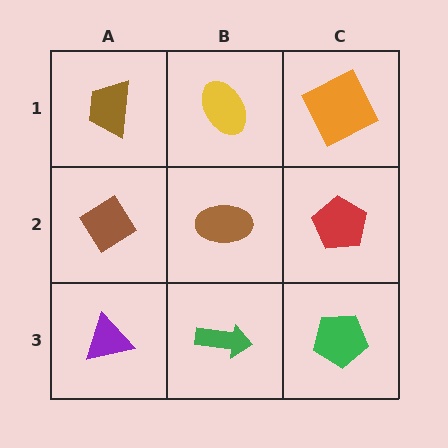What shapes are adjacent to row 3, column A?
A brown diamond (row 2, column A), a green arrow (row 3, column B).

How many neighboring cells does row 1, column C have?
2.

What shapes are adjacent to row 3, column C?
A red pentagon (row 2, column C), a green arrow (row 3, column B).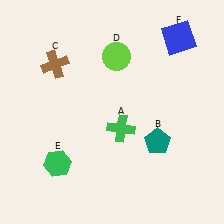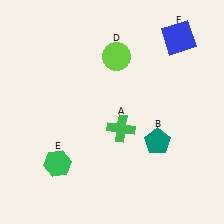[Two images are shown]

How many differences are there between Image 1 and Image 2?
There is 1 difference between the two images.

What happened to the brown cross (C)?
The brown cross (C) was removed in Image 2. It was in the top-left area of Image 1.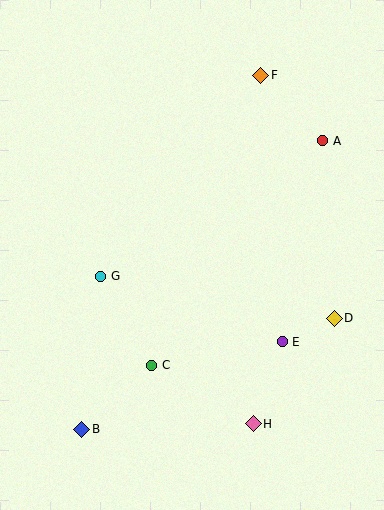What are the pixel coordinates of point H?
Point H is at (253, 424).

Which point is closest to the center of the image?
Point G at (101, 276) is closest to the center.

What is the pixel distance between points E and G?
The distance between E and G is 193 pixels.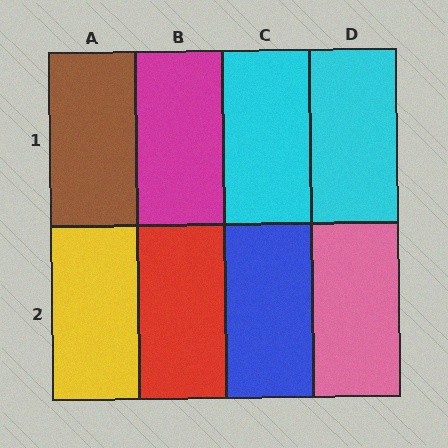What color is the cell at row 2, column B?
Red.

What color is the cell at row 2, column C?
Blue.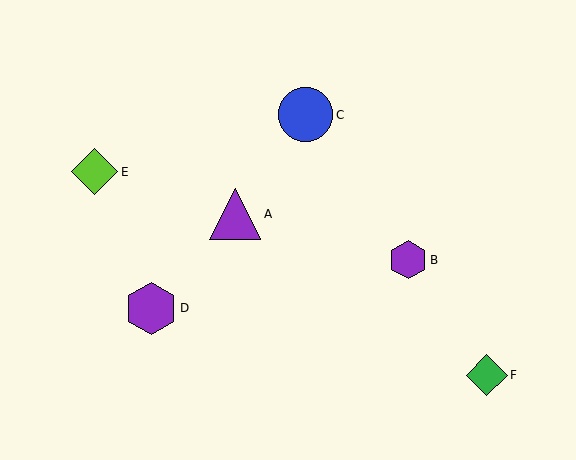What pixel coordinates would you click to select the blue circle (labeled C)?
Click at (306, 115) to select the blue circle C.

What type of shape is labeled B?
Shape B is a purple hexagon.